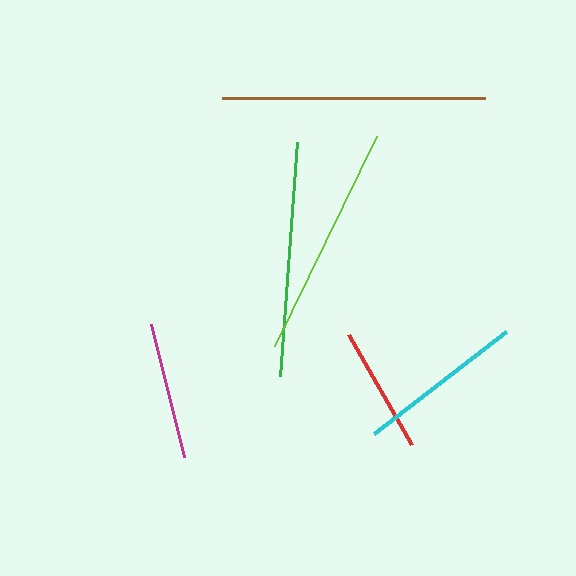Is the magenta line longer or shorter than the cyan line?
The cyan line is longer than the magenta line.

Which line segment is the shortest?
The red line is the shortest at approximately 126 pixels.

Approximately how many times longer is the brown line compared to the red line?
The brown line is approximately 2.1 times the length of the red line.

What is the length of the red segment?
The red segment is approximately 126 pixels long.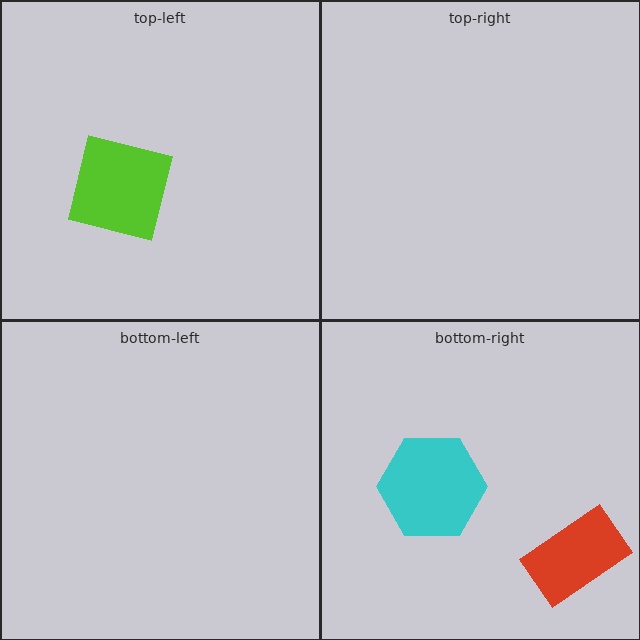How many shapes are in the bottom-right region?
2.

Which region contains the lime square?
The top-left region.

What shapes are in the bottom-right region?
The red rectangle, the cyan hexagon.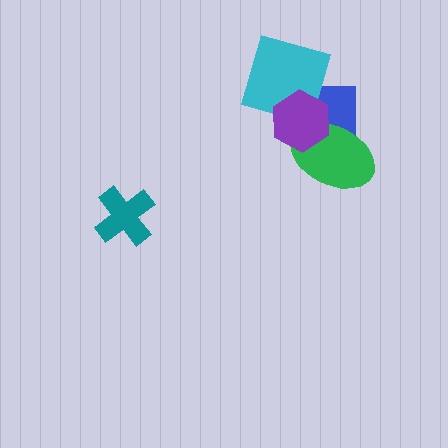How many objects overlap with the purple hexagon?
3 objects overlap with the purple hexagon.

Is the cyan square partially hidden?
Yes, it is partially covered by another shape.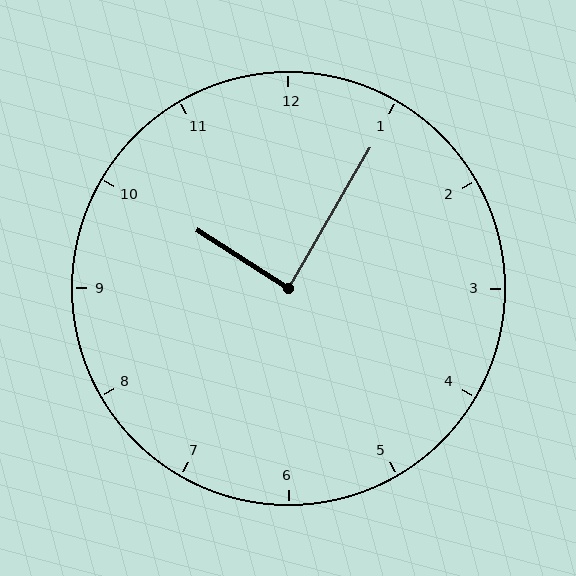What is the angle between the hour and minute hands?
Approximately 88 degrees.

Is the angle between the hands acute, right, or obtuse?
It is right.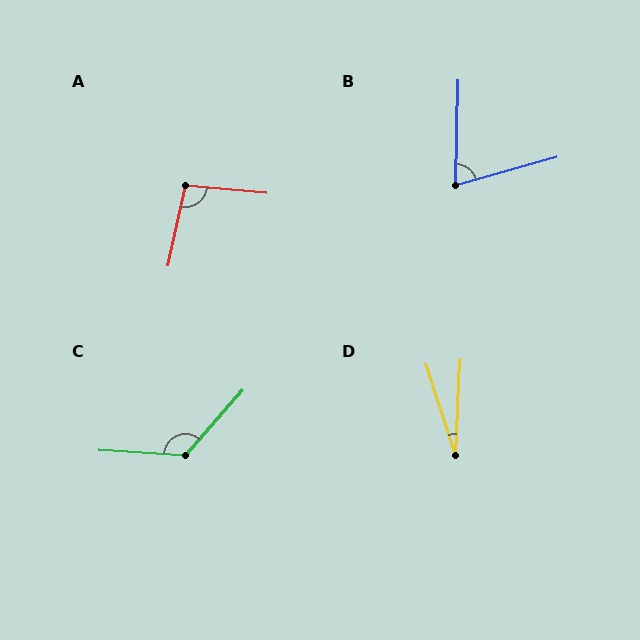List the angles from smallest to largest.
D (20°), B (73°), A (97°), C (128°).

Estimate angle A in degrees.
Approximately 97 degrees.